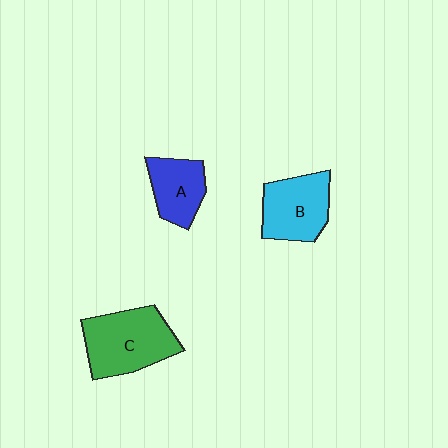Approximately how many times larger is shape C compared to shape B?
Approximately 1.2 times.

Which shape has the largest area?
Shape C (green).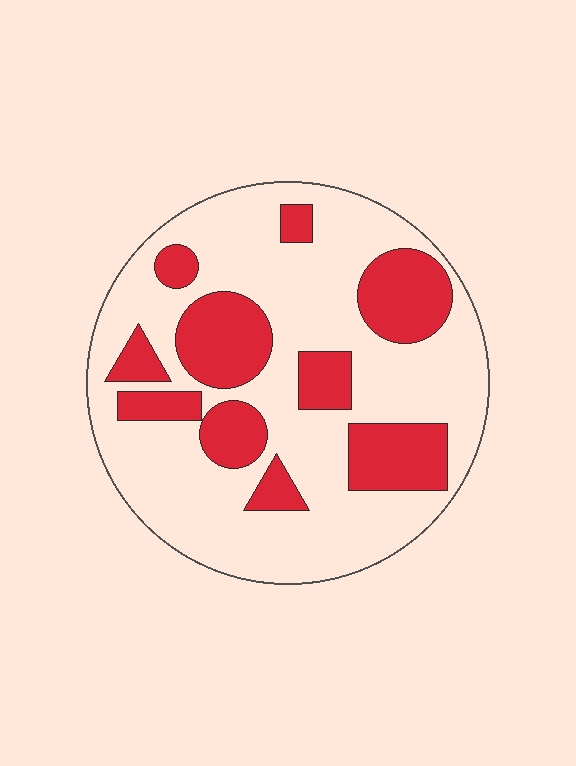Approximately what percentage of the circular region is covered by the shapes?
Approximately 30%.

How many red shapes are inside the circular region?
10.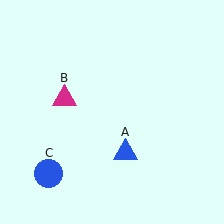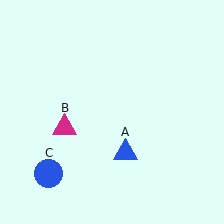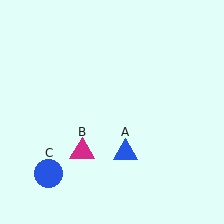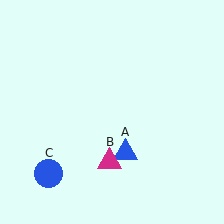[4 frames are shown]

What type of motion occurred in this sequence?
The magenta triangle (object B) rotated counterclockwise around the center of the scene.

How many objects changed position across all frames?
1 object changed position: magenta triangle (object B).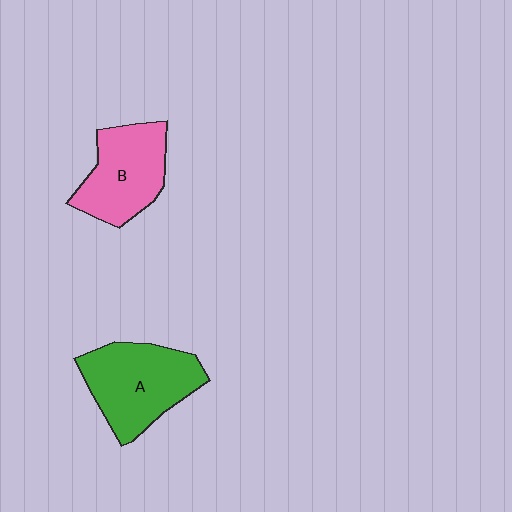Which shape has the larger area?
Shape A (green).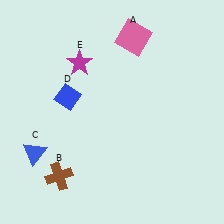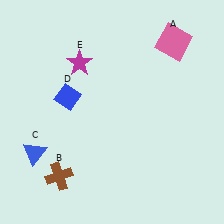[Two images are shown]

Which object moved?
The pink square (A) moved right.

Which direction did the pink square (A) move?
The pink square (A) moved right.